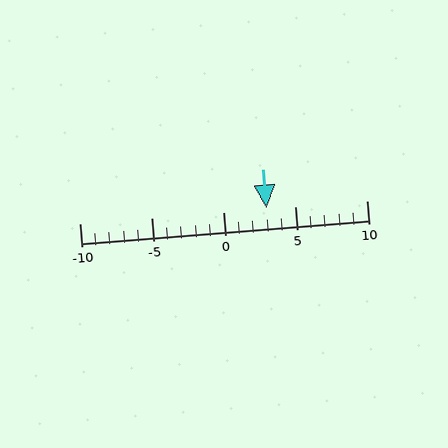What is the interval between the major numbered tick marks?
The major tick marks are spaced 5 units apart.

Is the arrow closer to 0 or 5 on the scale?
The arrow is closer to 5.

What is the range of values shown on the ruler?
The ruler shows values from -10 to 10.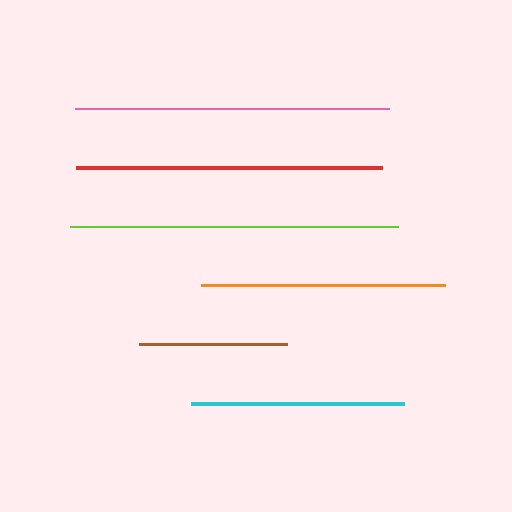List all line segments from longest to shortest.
From longest to shortest: lime, pink, red, orange, cyan, brown.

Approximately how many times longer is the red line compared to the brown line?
The red line is approximately 2.1 times the length of the brown line.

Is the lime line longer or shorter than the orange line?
The lime line is longer than the orange line.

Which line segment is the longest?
The lime line is the longest at approximately 327 pixels.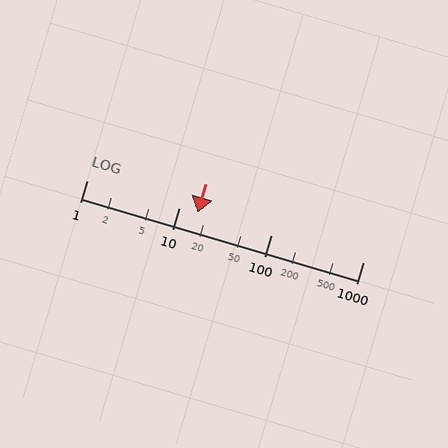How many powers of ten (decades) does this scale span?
The scale spans 3 decades, from 1 to 1000.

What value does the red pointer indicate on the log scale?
The pointer indicates approximately 16.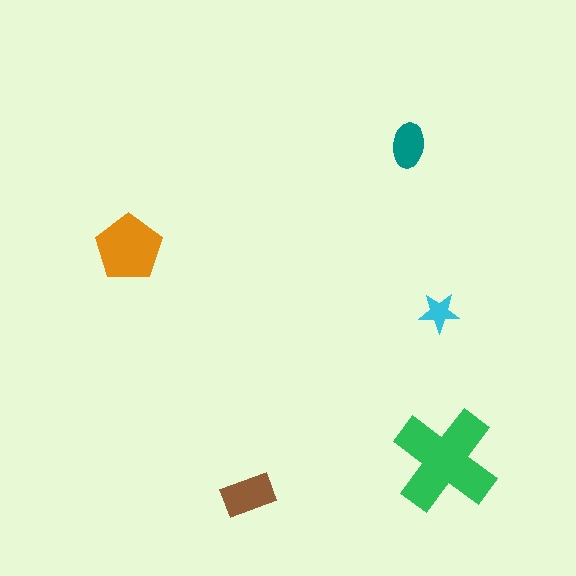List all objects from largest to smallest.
The green cross, the orange pentagon, the brown rectangle, the teal ellipse, the cyan star.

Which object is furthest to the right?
The green cross is rightmost.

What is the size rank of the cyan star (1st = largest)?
5th.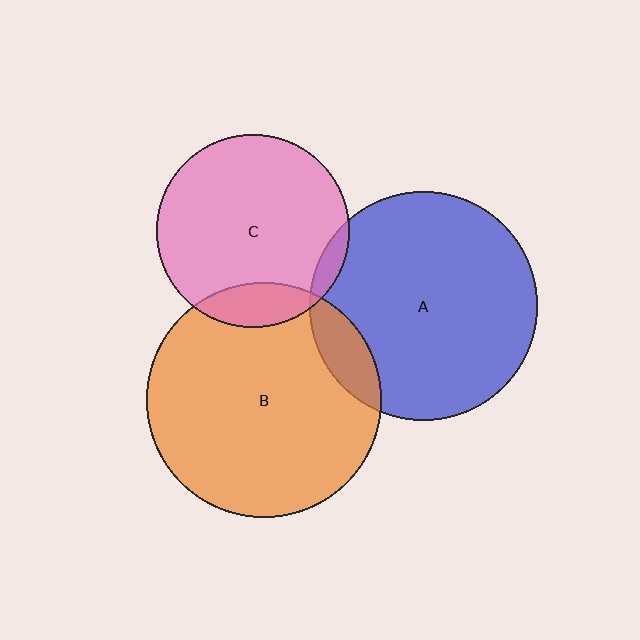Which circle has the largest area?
Circle B (orange).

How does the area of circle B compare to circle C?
Approximately 1.5 times.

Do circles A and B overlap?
Yes.